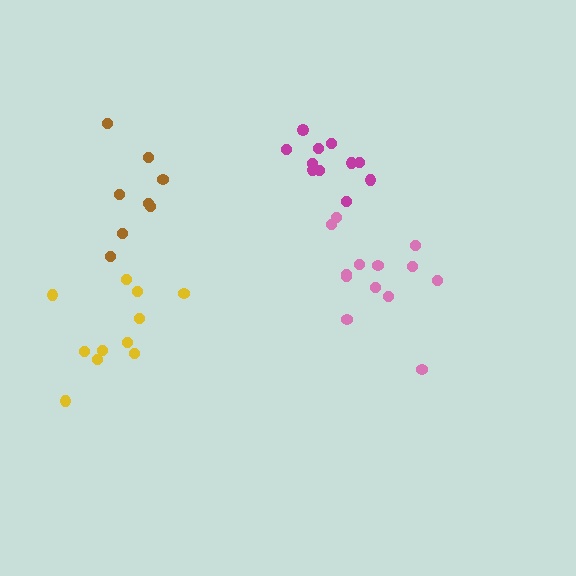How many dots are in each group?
Group 1: 11 dots, Group 2: 11 dots, Group 3: 8 dots, Group 4: 13 dots (43 total).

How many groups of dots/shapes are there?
There are 4 groups.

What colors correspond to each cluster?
The clusters are colored: yellow, magenta, brown, pink.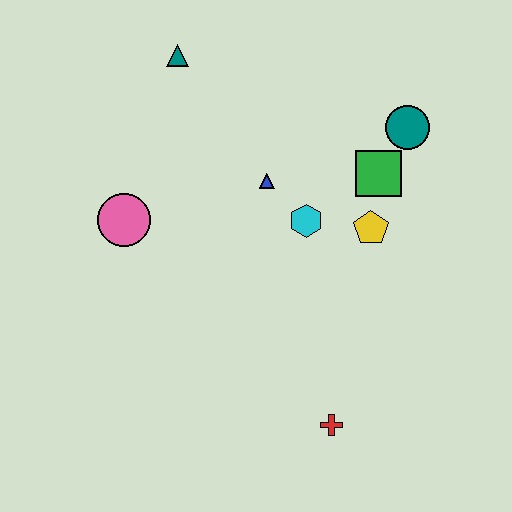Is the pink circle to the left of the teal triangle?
Yes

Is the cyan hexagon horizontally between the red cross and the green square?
No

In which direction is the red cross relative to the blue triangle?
The red cross is below the blue triangle.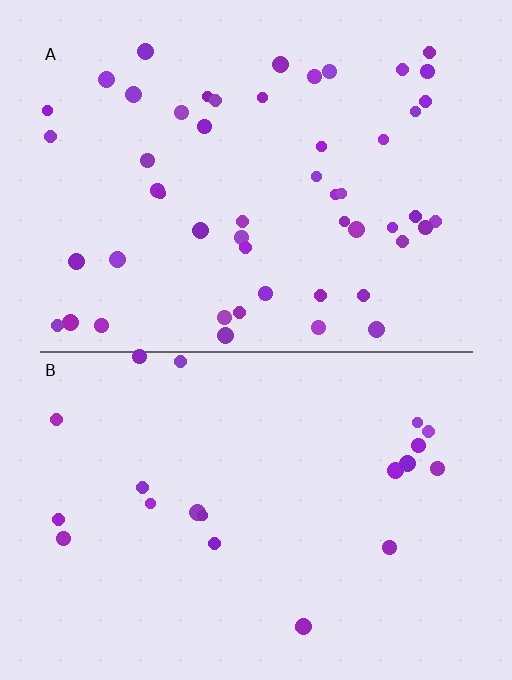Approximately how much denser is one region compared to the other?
Approximately 2.4× — region A over region B.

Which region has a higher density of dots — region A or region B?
A (the top).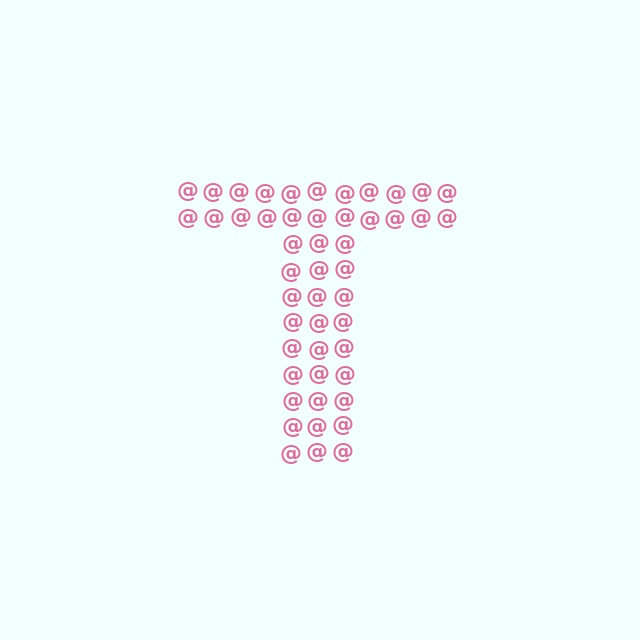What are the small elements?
The small elements are at signs.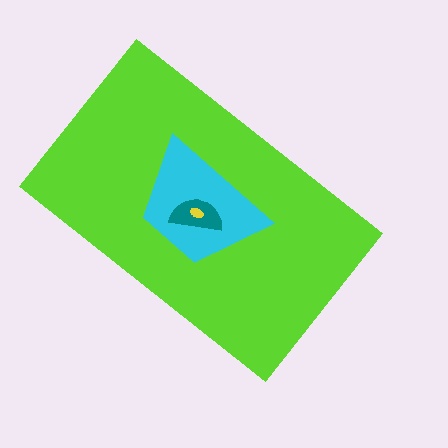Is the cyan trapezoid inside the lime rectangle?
Yes.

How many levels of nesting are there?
4.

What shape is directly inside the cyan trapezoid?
The teal semicircle.